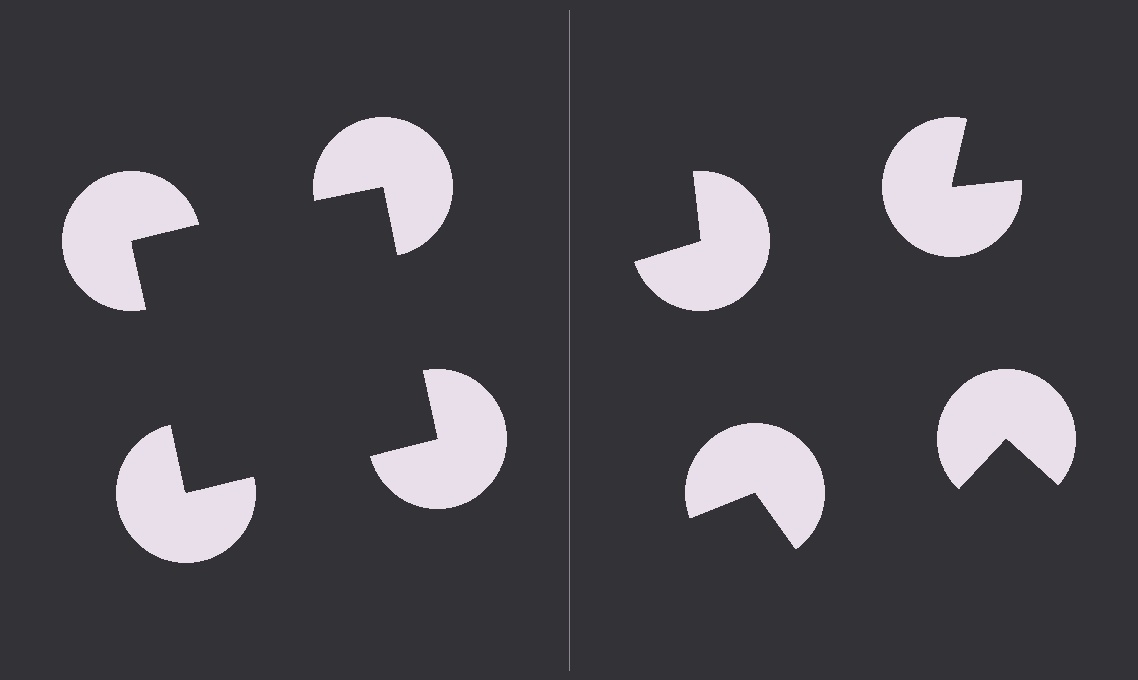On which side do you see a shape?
An illusory square appears on the left side. On the right side the wedge cuts are rotated, so no coherent shape forms.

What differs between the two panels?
The pac-man discs are positioned identically on both sides; only the wedge orientations differ. On the left they align to a square; on the right they are misaligned.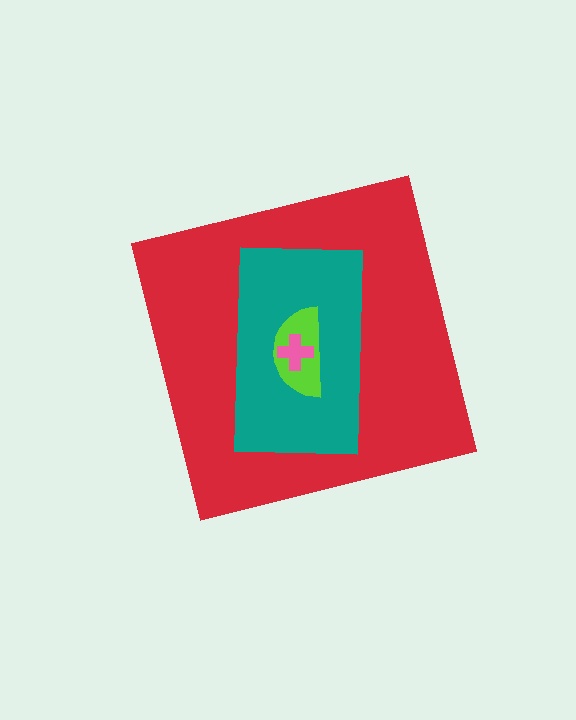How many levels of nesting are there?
4.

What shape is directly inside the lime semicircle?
The pink cross.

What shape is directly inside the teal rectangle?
The lime semicircle.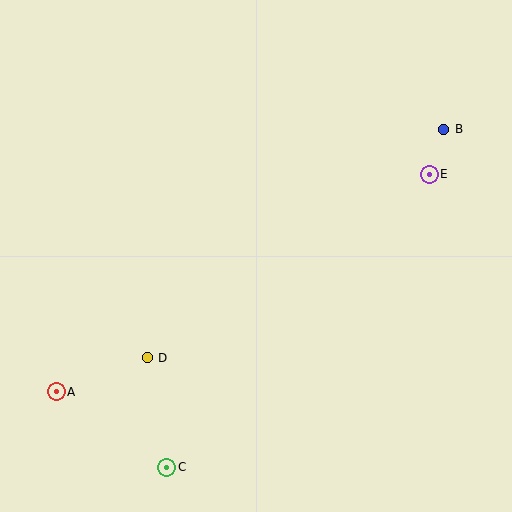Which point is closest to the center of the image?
Point D at (147, 358) is closest to the center.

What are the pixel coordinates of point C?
Point C is at (167, 467).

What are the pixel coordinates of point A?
Point A is at (56, 392).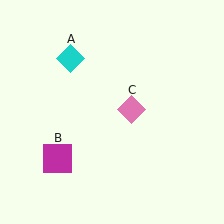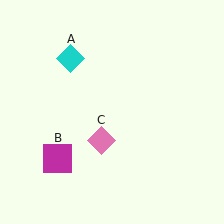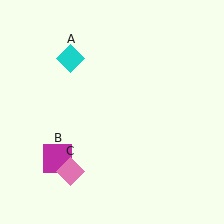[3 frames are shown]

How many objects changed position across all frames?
1 object changed position: pink diamond (object C).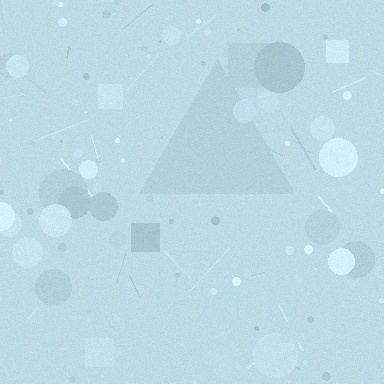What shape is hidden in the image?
A triangle is hidden in the image.